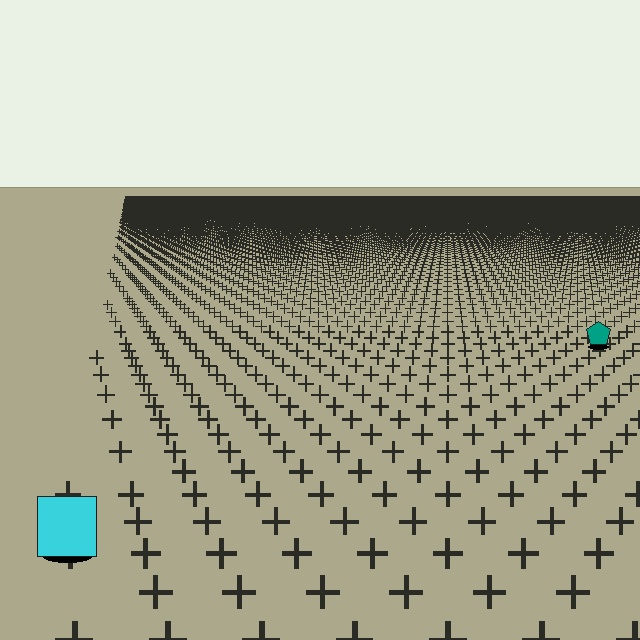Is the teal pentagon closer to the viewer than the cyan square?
No. The cyan square is closer — you can tell from the texture gradient: the ground texture is coarser near it.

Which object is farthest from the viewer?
The teal pentagon is farthest from the viewer. It appears smaller and the ground texture around it is denser.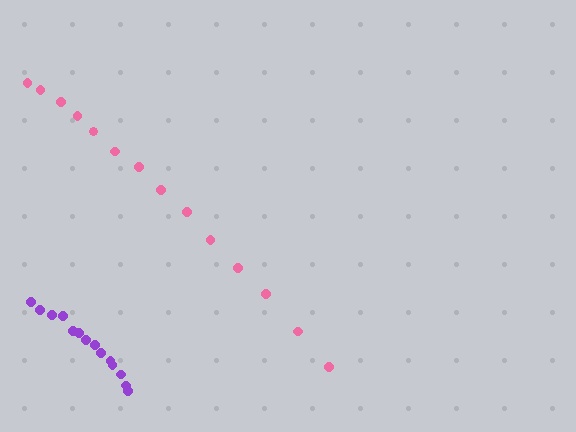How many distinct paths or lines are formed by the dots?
There are 2 distinct paths.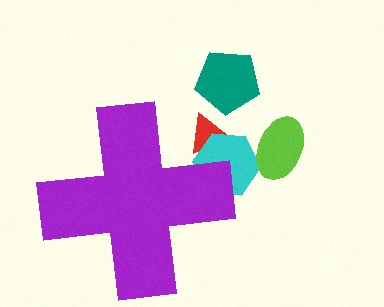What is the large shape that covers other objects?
A purple cross.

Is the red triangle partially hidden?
Yes, the red triangle is partially hidden behind the purple cross.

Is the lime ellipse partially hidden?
No, the lime ellipse is fully visible.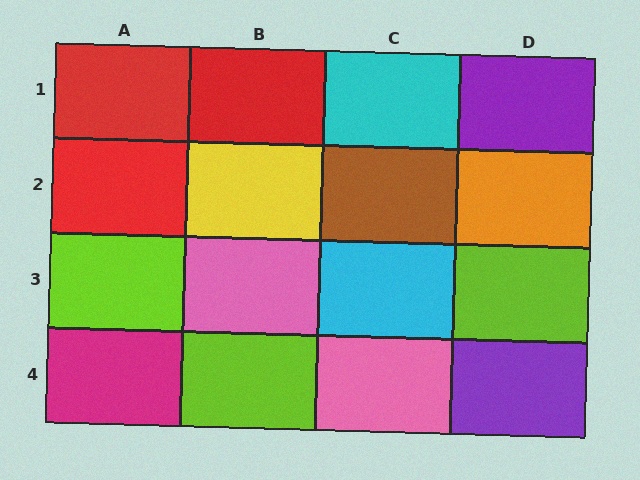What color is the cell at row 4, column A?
Magenta.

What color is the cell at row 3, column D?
Lime.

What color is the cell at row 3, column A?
Lime.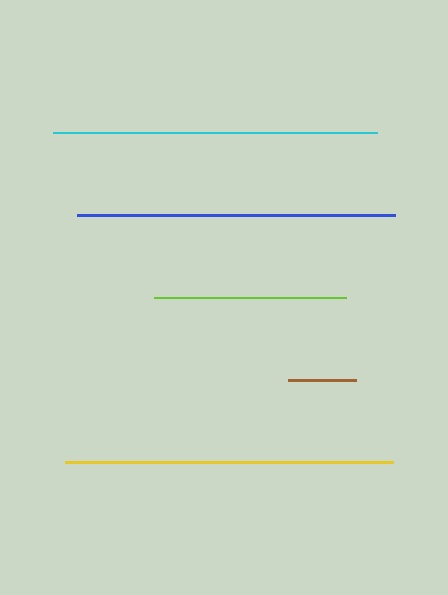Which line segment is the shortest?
The brown line is the shortest at approximately 68 pixels.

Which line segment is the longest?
The yellow line is the longest at approximately 328 pixels.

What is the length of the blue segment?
The blue segment is approximately 318 pixels long.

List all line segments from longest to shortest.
From longest to shortest: yellow, cyan, blue, lime, brown.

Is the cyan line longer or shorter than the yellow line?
The yellow line is longer than the cyan line.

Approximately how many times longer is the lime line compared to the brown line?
The lime line is approximately 2.8 times the length of the brown line.